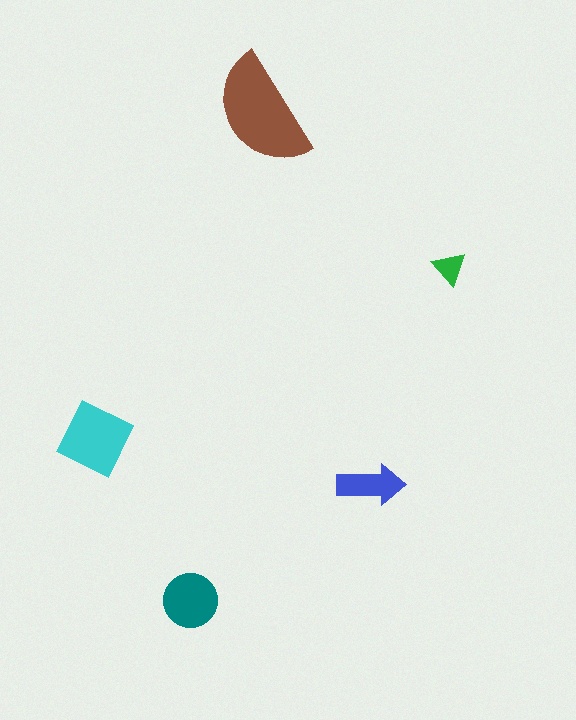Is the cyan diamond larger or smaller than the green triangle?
Larger.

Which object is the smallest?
The green triangle.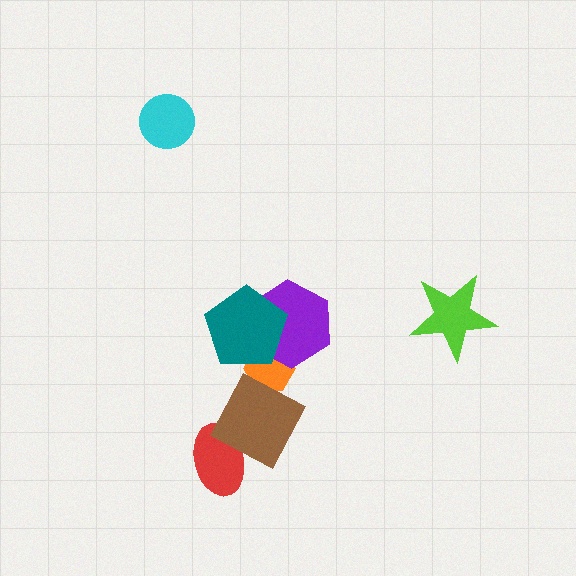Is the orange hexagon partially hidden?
Yes, it is partially covered by another shape.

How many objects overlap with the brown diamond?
2 objects overlap with the brown diamond.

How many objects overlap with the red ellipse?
1 object overlaps with the red ellipse.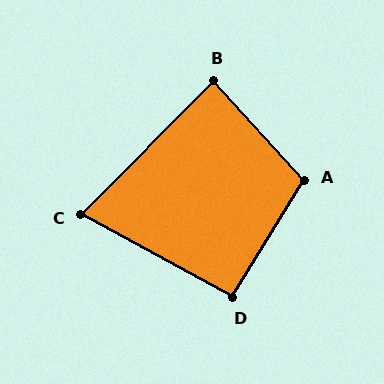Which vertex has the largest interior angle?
A, at approximately 106 degrees.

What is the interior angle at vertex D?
Approximately 93 degrees (approximately right).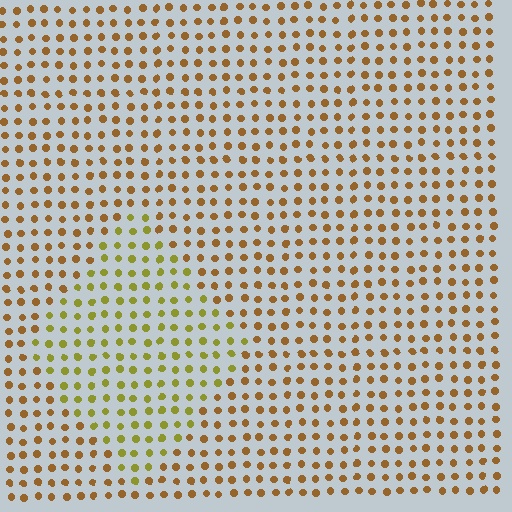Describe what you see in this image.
The image is filled with small brown elements in a uniform arrangement. A diamond-shaped region is visible where the elements are tinted to a slightly different hue, forming a subtle color boundary.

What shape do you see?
I see a diamond.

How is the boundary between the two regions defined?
The boundary is defined purely by a slight shift in hue (about 34 degrees). Spacing, size, and orientation are identical on both sides.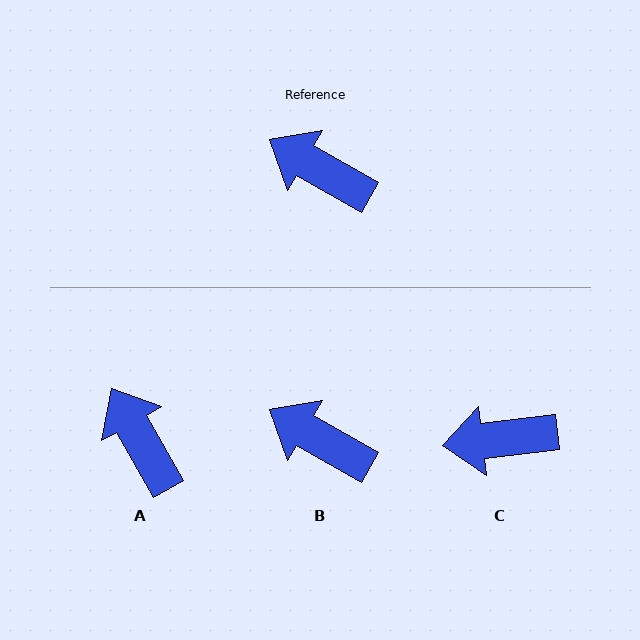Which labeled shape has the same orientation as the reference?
B.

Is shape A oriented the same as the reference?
No, it is off by about 31 degrees.